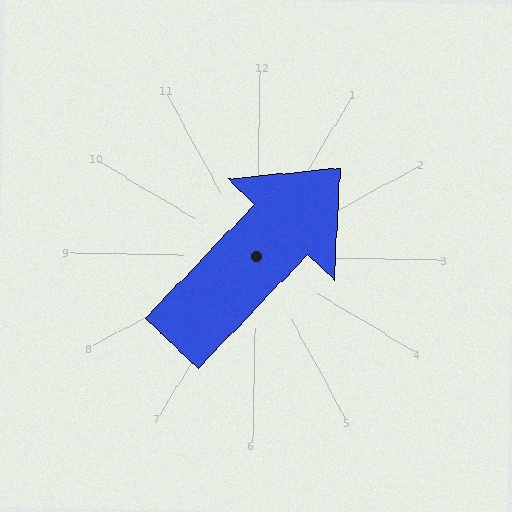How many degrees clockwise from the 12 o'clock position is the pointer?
Approximately 43 degrees.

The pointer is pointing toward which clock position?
Roughly 1 o'clock.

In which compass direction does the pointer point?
Northeast.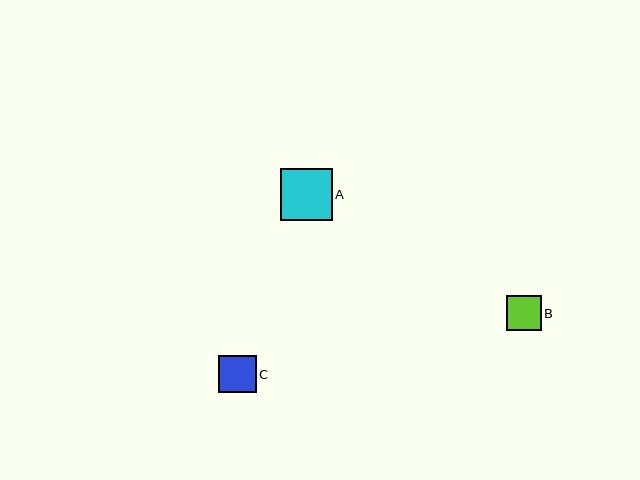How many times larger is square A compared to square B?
Square A is approximately 1.5 times the size of square B.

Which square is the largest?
Square A is the largest with a size of approximately 51 pixels.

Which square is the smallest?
Square B is the smallest with a size of approximately 35 pixels.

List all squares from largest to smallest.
From largest to smallest: A, C, B.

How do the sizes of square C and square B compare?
Square C and square B are approximately the same size.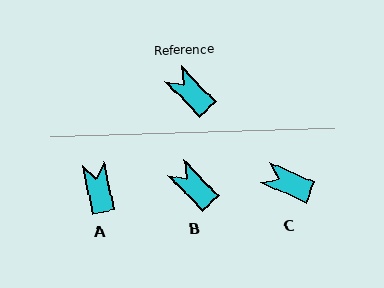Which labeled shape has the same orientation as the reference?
B.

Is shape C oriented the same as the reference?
No, it is off by about 22 degrees.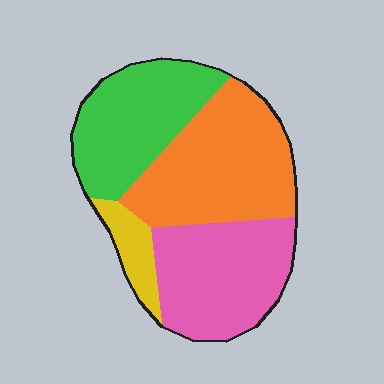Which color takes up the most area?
Orange, at roughly 35%.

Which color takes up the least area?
Yellow, at roughly 10%.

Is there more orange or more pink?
Orange.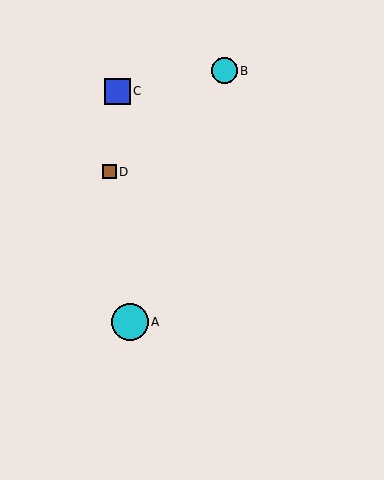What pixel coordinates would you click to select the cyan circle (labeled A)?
Click at (130, 322) to select the cyan circle A.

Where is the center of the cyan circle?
The center of the cyan circle is at (130, 322).